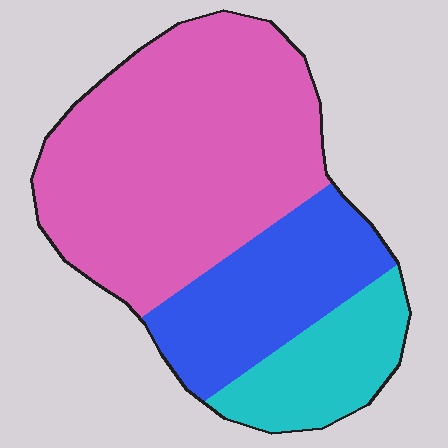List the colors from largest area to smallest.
From largest to smallest: pink, blue, cyan.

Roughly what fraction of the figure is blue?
Blue covers roughly 25% of the figure.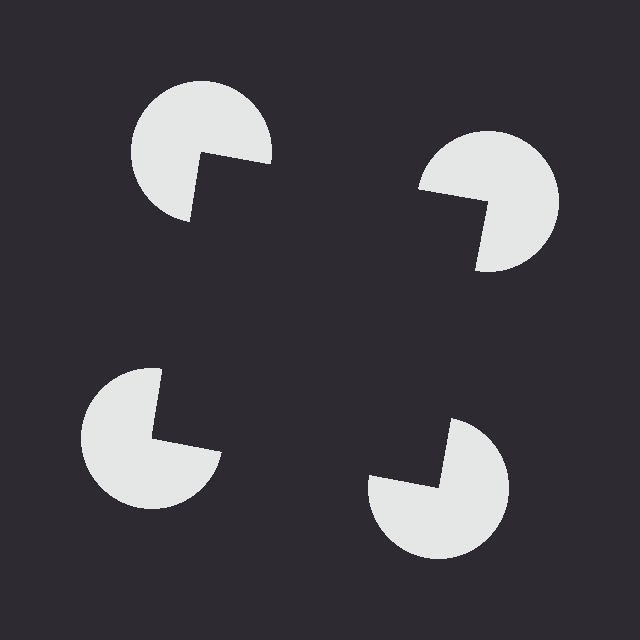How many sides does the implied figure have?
4 sides.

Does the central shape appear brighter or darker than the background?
It typically appears slightly darker than the background, even though no actual brightness change is drawn.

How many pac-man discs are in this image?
There are 4 — one at each vertex of the illusory square.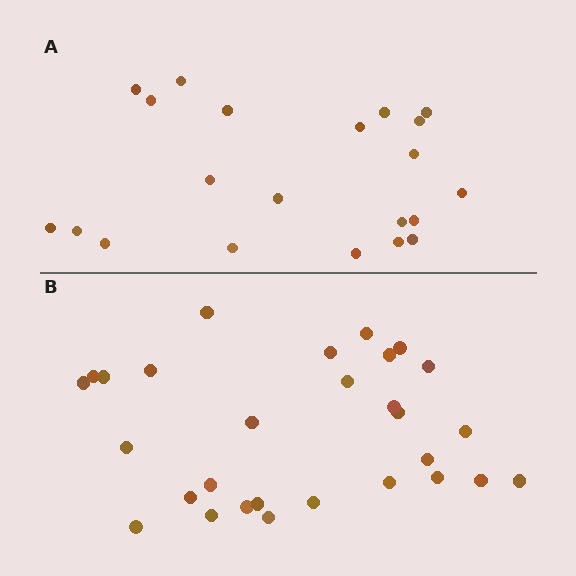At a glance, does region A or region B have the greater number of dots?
Region B (the bottom region) has more dots.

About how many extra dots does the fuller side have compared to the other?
Region B has roughly 8 or so more dots than region A.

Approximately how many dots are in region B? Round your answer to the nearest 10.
About 30 dots. (The exact count is 29, which rounds to 30.)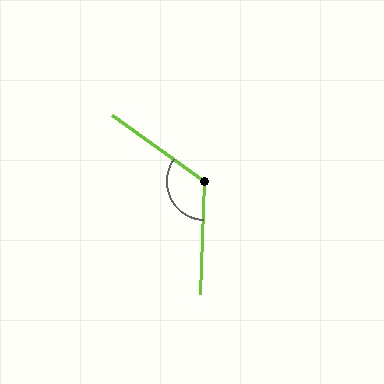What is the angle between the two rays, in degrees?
Approximately 123 degrees.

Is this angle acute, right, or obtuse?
It is obtuse.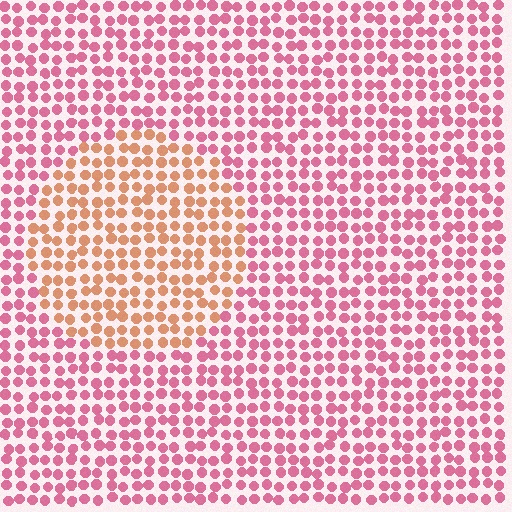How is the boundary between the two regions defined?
The boundary is defined purely by a slight shift in hue (about 43 degrees). Spacing, size, and orientation are identical on both sides.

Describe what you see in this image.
The image is filled with small pink elements in a uniform arrangement. A circle-shaped region is visible where the elements are tinted to a slightly different hue, forming a subtle color boundary.